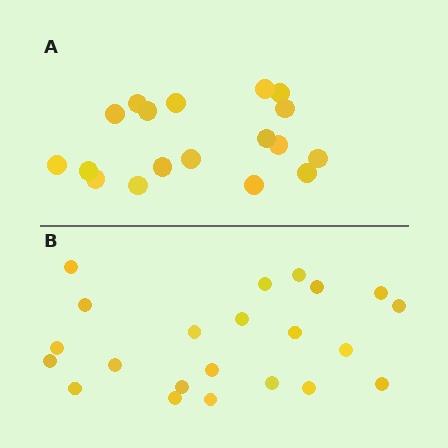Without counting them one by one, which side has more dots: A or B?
Region B (the bottom region) has more dots.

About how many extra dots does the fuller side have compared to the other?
Region B has about 4 more dots than region A.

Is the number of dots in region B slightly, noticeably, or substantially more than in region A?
Region B has only slightly more — the two regions are fairly close. The ratio is roughly 1.2 to 1.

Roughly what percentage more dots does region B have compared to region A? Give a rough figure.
About 20% more.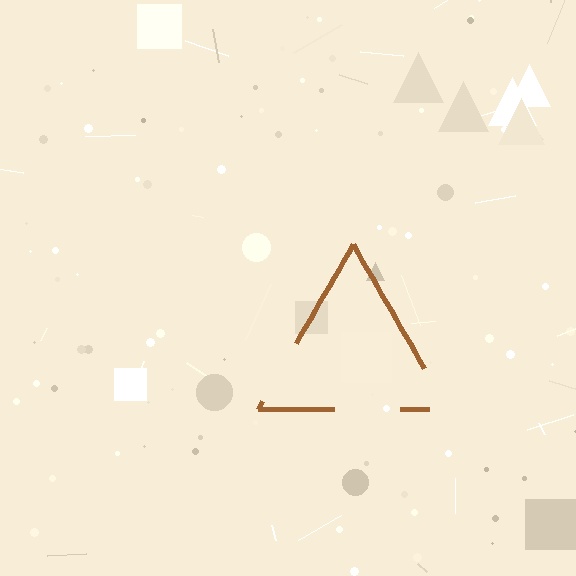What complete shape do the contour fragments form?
The contour fragments form a triangle.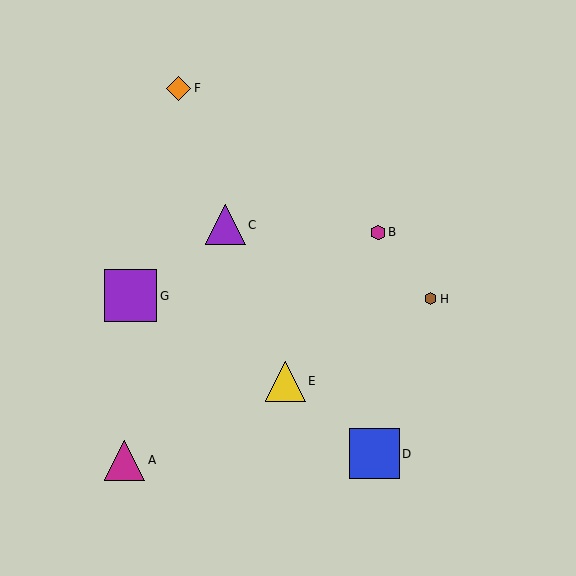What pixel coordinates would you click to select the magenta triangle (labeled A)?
Click at (125, 460) to select the magenta triangle A.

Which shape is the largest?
The purple square (labeled G) is the largest.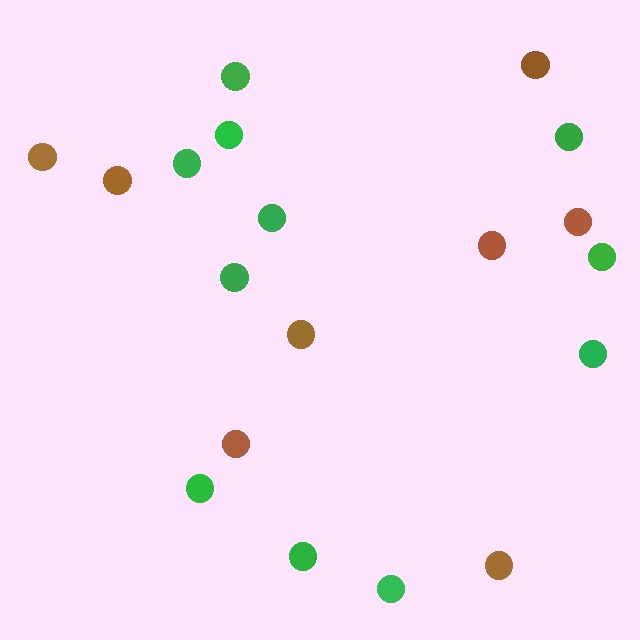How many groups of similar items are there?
There are 2 groups: one group of brown circles (8) and one group of green circles (11).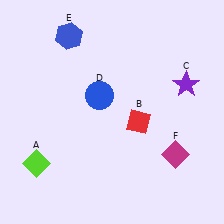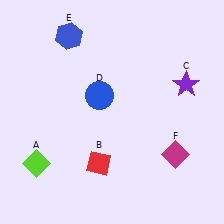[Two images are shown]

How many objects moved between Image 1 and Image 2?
1 object moved between the two images.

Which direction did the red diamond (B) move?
The red diamond (B) moved down.